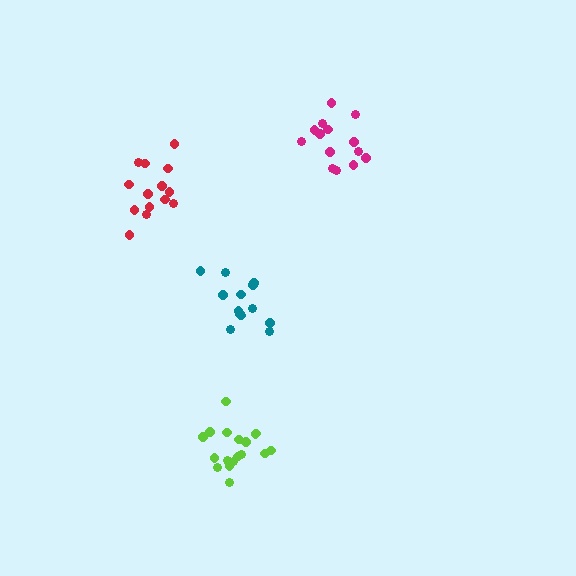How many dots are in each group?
Group 1: 14 dots, Group 2: 14 dots, Group 3: 18 dots, Group 4: 13 dots (59 total).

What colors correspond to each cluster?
The clusters are colored: magenta, red, lime, teal.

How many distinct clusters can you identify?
There are 4 distinct clusters.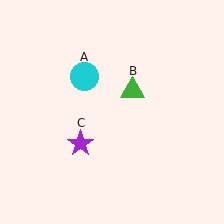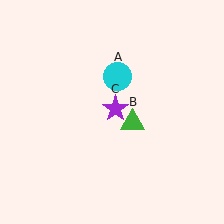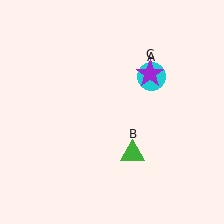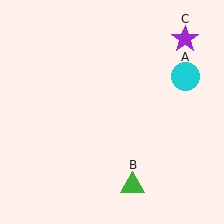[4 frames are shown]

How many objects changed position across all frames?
3 objects changed position: cyan circle (object A), green triangle (object B), purple star (object C).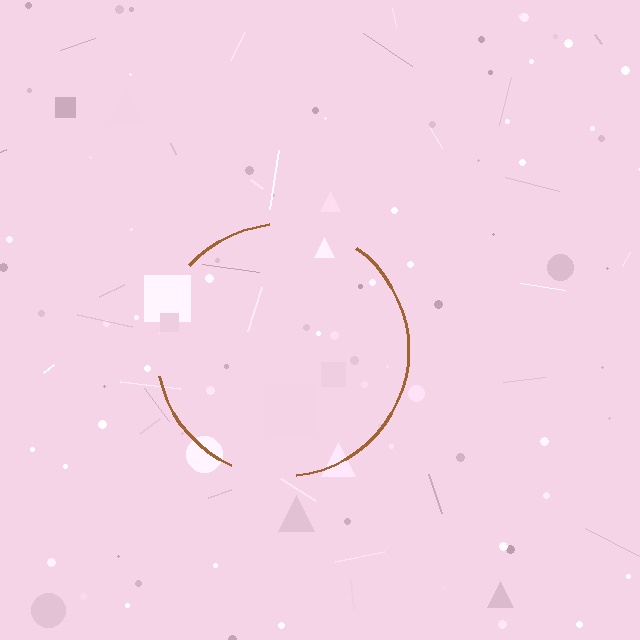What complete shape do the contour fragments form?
The contour fragments form a circle.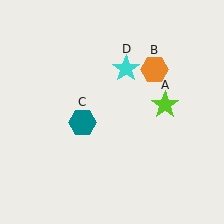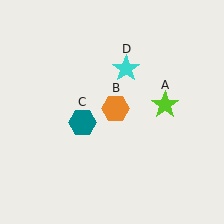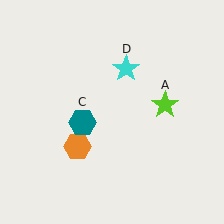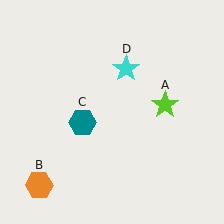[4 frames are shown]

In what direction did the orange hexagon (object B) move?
The orange hexagon (object B) moved down and to the left.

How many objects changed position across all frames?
1 object changed position: orange hexagon (object B).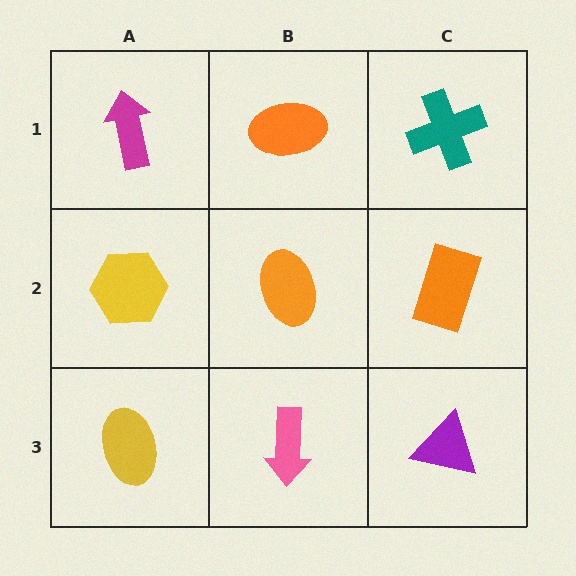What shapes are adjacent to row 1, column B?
An orange ellipse (row 2, column B), a magenta arrow (row 1, column A), a teal cross (row 1, column C).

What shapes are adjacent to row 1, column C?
An orange rectangle (row 2, column C), an orange ellipse (row 1, column B).